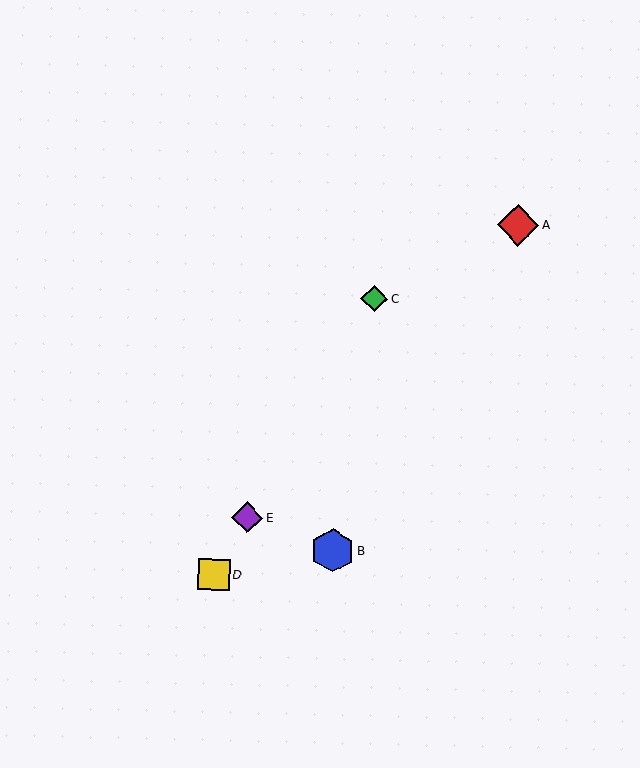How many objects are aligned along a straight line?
3 objects (C, D, E) are aligned along a straight line.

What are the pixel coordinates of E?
Object E is at (247, 517).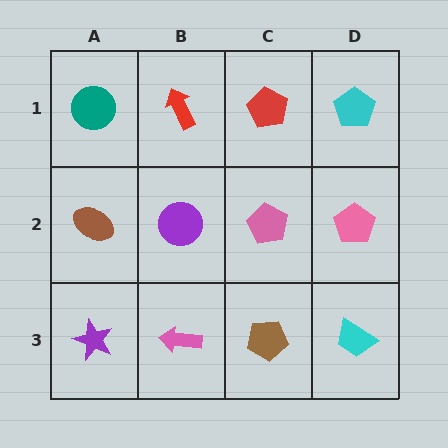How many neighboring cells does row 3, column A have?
2.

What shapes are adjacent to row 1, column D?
A pink pentagon (row 2, column D), a red pentagon (row 1, column C).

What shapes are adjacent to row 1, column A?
A brown ellipse (row 2, column A), a red arrow (row 1, column B).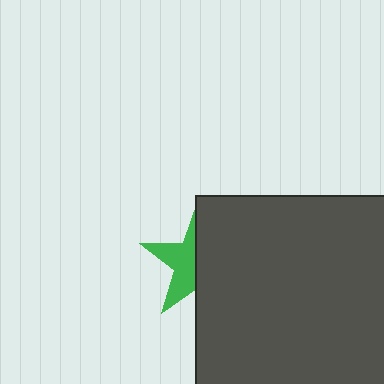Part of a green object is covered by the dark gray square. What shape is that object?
It is a star.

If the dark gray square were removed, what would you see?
You would see the complete green star.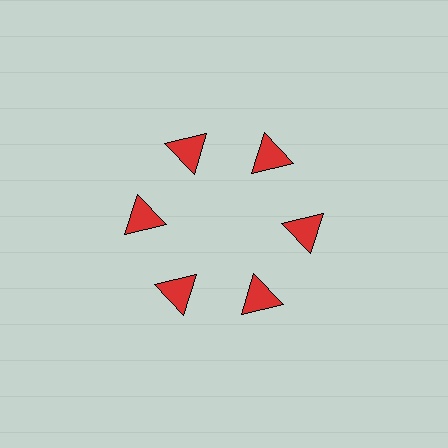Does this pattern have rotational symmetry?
Yes, this pattern has 6-fold rotational symmetry. It looks the same after rotating 60 degrees around the center.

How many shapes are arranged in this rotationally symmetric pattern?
There are 6 shapes, arranged in 6 groups of 1.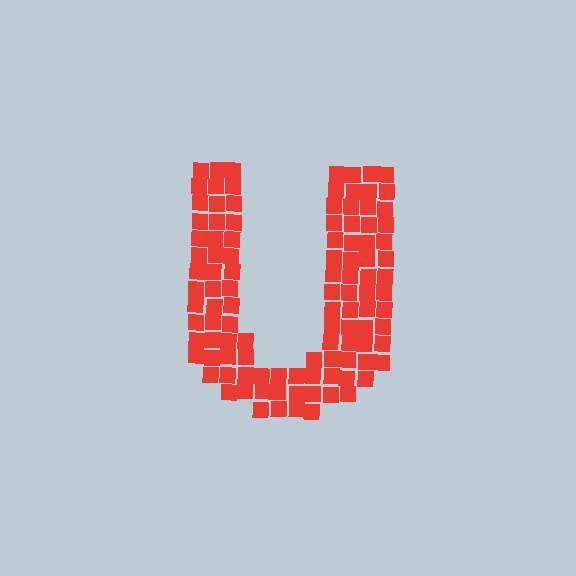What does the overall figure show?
The overall figure shows the letter U.